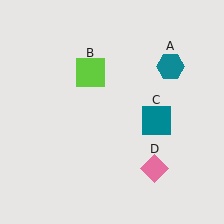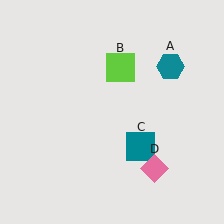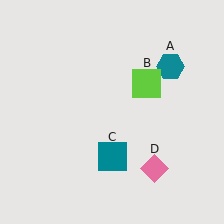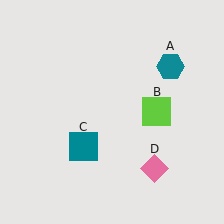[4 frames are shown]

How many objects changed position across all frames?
2 objects changed position: lime square (object B), teal square (object C).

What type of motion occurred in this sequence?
The lime square (object B), teal square (object C) rotated clockwise around the center of the scene.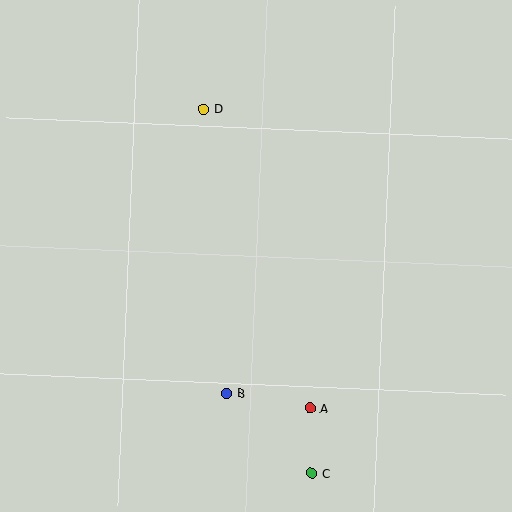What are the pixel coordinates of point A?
Point A is at (310, 408).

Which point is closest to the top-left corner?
Point D is closest to the top-left corner.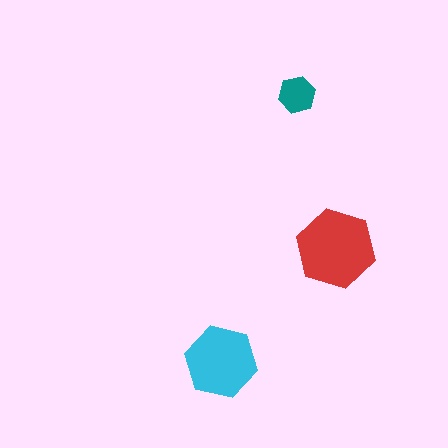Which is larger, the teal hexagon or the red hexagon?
The red one.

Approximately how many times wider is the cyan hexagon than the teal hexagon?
About 2 times wider.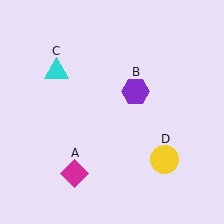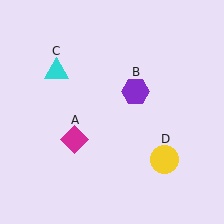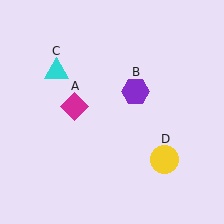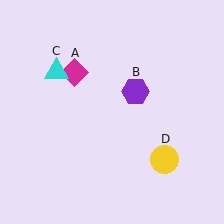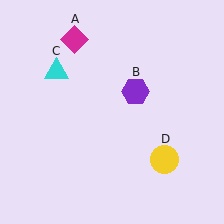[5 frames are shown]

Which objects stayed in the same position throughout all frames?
Purple hexagon (object B) and cyan triangle (object C) and yellow circle (object D) remained stationary.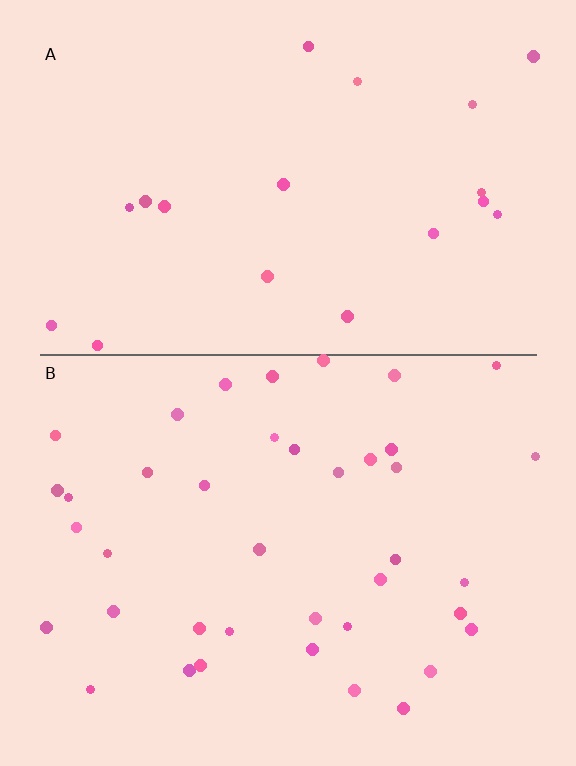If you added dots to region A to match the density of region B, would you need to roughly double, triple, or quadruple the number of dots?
Approximately double.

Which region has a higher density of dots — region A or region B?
B (the bottom).